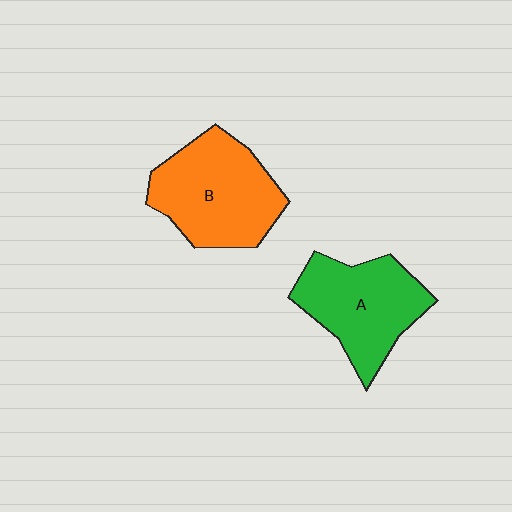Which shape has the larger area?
Shape B (orange).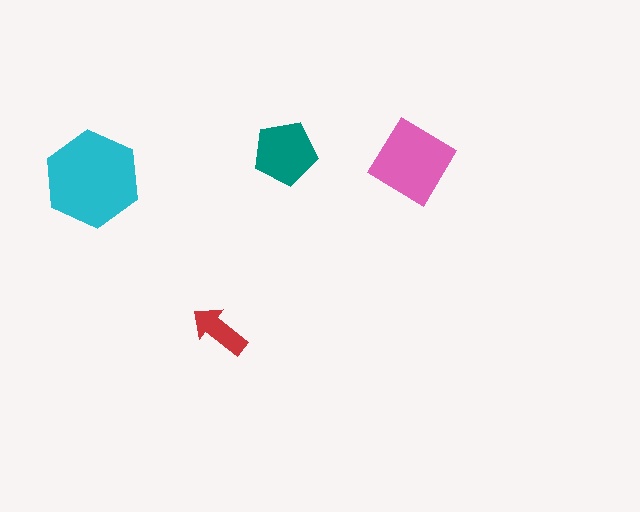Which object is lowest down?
The red arrow is bottommost.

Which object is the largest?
The cyan hexagon.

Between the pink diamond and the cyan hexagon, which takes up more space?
The cyan hexagon.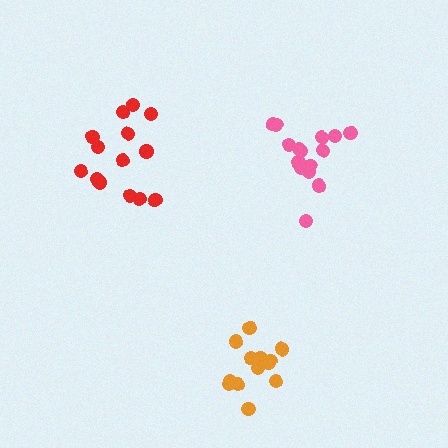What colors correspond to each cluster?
The clusters are colored: red, pink, orange.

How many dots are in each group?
Group 1: 15 dots, Group 2: 16 dots, Group 3: 13 dots (44 total).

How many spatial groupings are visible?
There are 3 spatial groupings.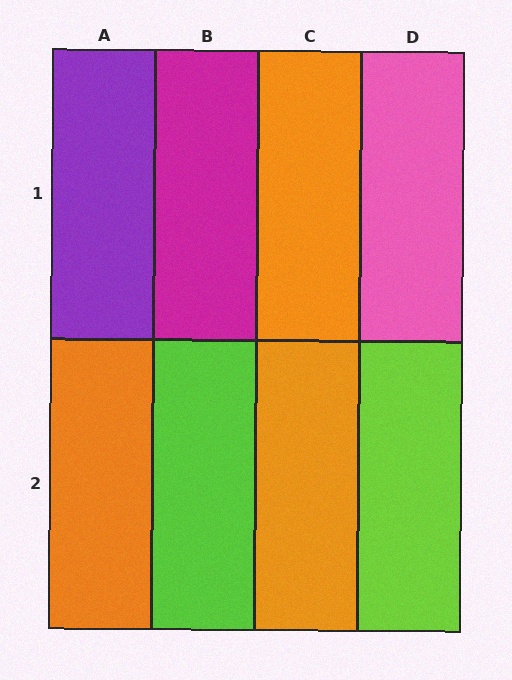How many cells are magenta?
1 cell is magenta.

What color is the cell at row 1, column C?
Orange.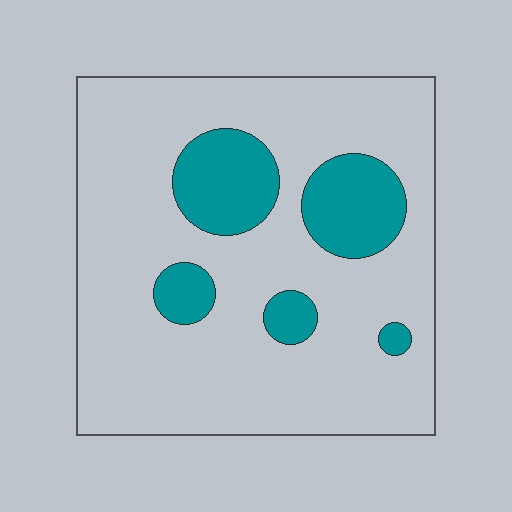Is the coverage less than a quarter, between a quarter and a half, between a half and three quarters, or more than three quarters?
Less than a quarter.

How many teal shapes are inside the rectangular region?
5.